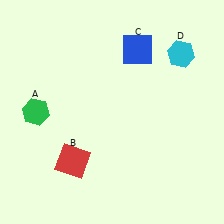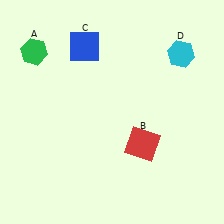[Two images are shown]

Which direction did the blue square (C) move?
The blue square (C) moved left.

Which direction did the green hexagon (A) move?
The green hexagon (A) moved up.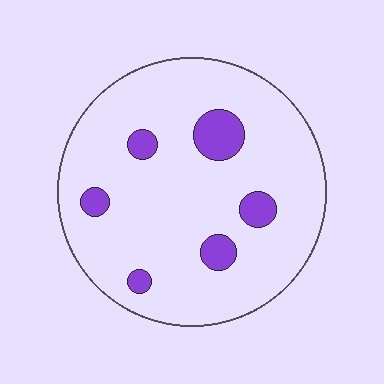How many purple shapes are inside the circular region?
6.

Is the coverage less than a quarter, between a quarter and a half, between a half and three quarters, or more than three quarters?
Less than a quarter.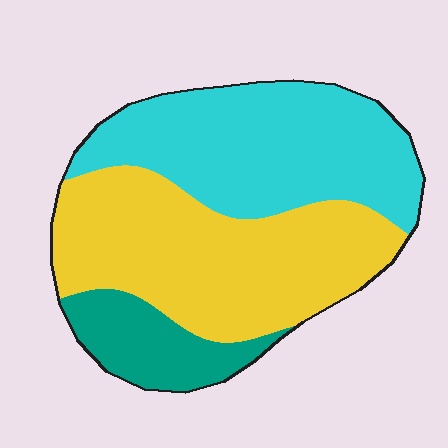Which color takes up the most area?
Yellow, at roughly 45%.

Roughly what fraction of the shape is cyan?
Cyan takes up about two fifths (2/5) of the shape.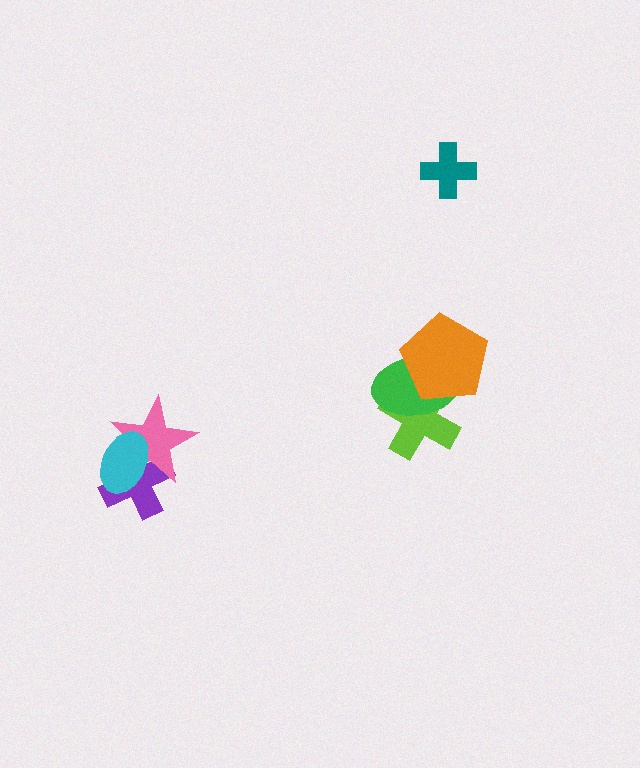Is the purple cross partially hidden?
Yes, it is partially covered by another shape.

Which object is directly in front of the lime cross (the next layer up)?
The green ellipse is directly in front of the lime cross.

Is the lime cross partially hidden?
Yes, it is partially covered by another shape.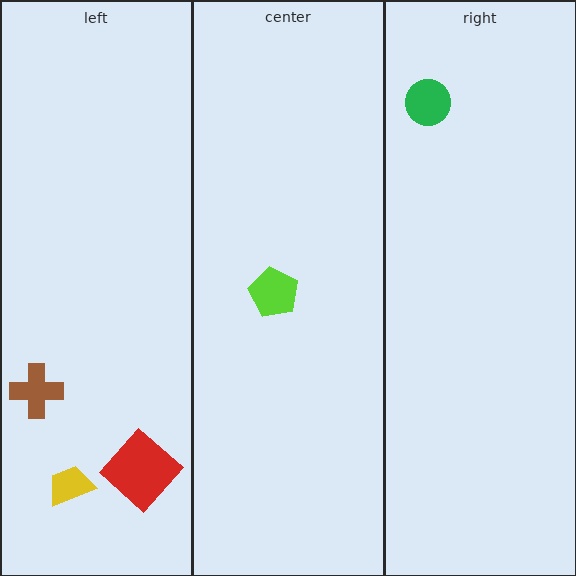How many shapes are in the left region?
3.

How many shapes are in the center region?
1.